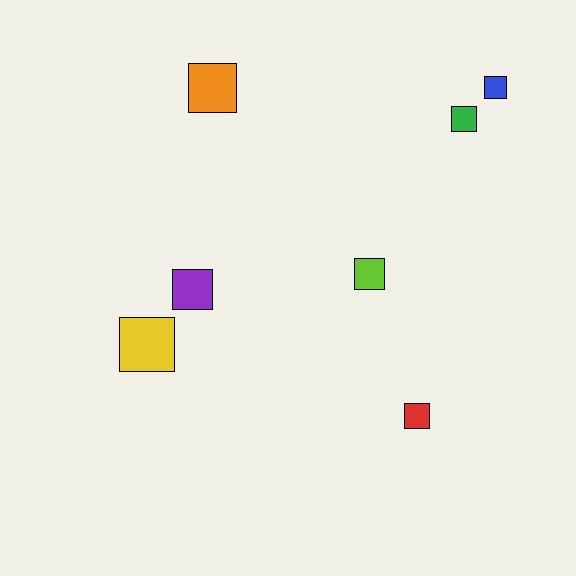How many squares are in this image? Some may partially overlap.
There are 7 squares.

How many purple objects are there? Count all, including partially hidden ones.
There is 1 purple object.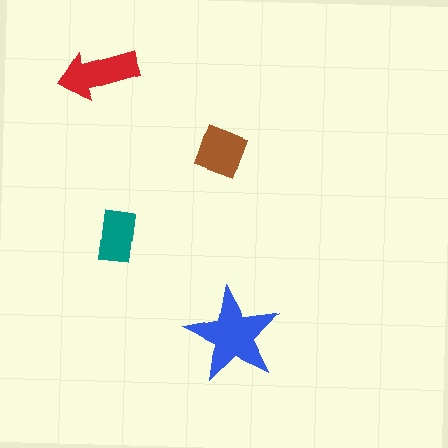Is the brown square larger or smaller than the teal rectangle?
Larger.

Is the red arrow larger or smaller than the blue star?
Smaller.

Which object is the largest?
The blue star.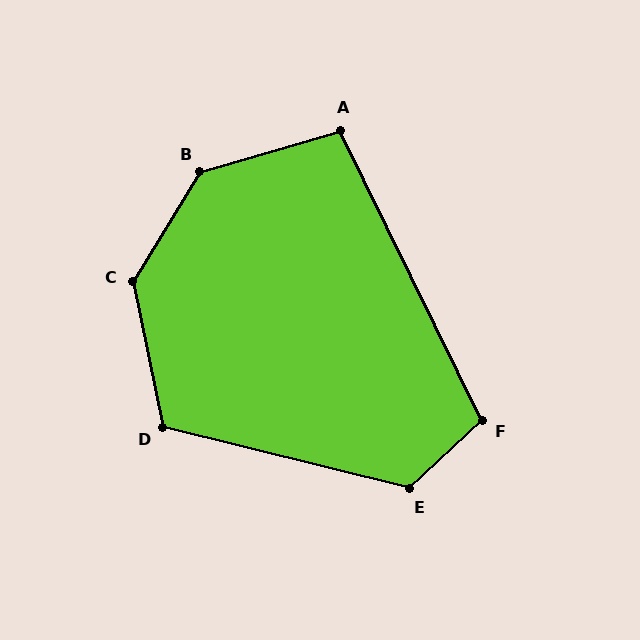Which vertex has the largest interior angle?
B, at approximately 138 degrees.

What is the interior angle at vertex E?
Approximately 123 degrees (obtuse).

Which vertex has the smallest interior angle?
A, at approximately 100 degrees.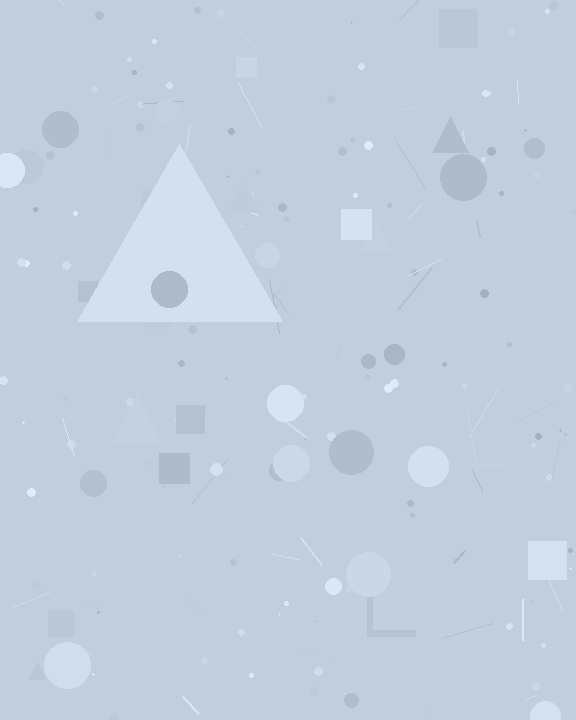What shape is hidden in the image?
A triangle is hidden in the image.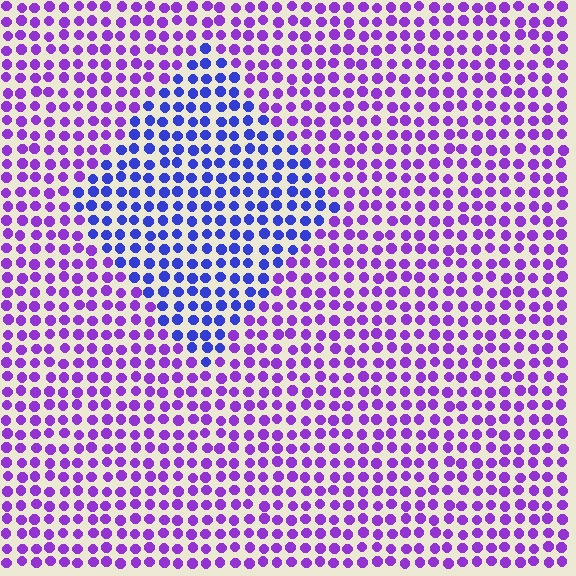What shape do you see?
I see a diamond.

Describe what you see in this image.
The image is filled with small purple elements in a uniform arrangement. A diamond-shaped region is visible where the elements are tinted to a slightly different hue, forming a subtle color boundary.